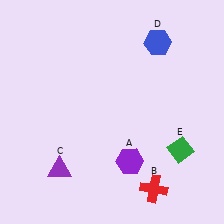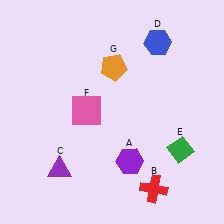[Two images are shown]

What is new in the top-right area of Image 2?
An orange pentagon (G) was added in the top-right area of Image 2.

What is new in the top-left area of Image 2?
A pink square (F) was added in the top-left area of Image 2.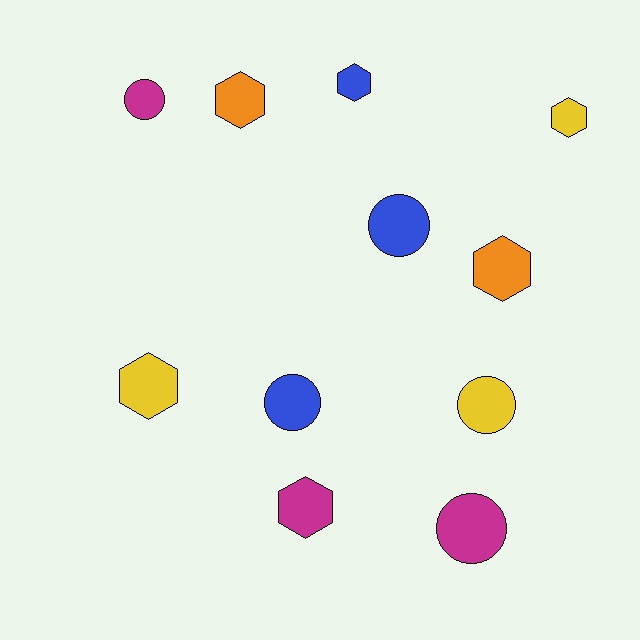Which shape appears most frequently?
Hexagon, with 6 objects.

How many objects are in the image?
There are 11 objects.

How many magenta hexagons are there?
There is 1 magenta hexagon.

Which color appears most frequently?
Blue, with 3 objects.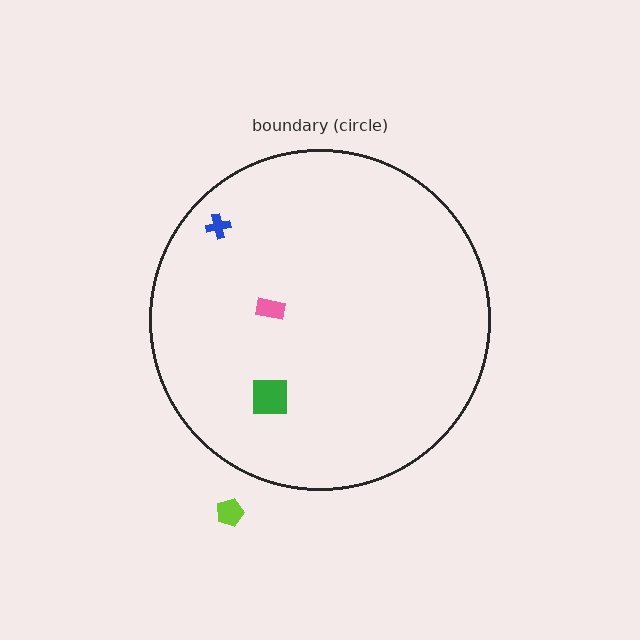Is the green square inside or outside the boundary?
Inside.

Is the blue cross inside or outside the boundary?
Inside.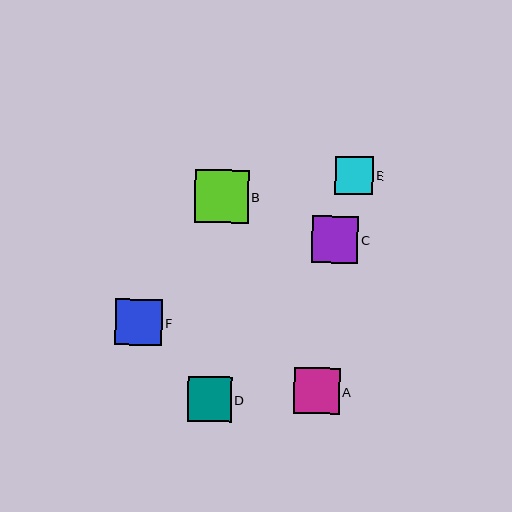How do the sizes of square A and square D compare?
Square A and square D are approximately the same size.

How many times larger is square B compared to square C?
Square B is approximately 1.2 times the size of square C.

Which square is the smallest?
Square E is the smallest with a size of approximately 38 pixels.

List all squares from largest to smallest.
From largest to smallest: B, F, C, A, D, E.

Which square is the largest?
Square B is the largest with a size of approximately 54 pixels.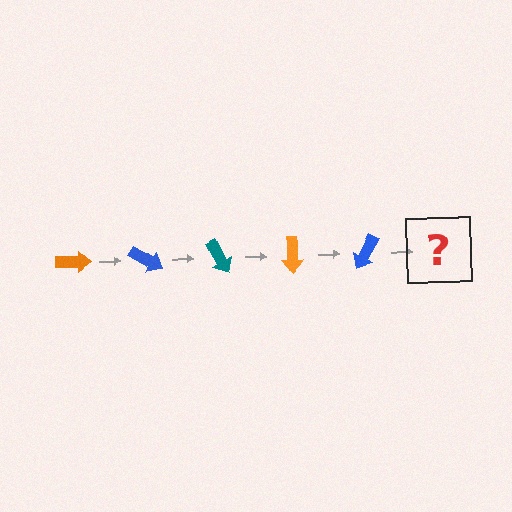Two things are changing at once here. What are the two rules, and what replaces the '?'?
The two rules are that it rotates 30 degrees each step and the color cycles through orange, blue, and teal. The '?' should be a teal arrow, rotated 150 degrees from the start.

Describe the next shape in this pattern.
It should be a teal arrow, rotated 150 degrees from the start.